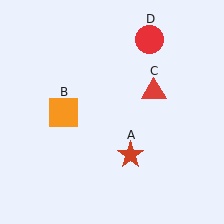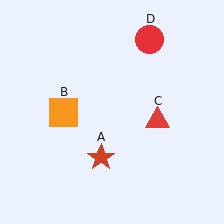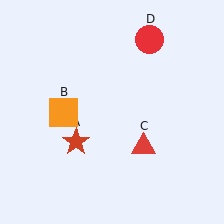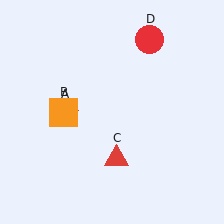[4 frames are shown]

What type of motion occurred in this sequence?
The red star (object A), red triangle (object C) rotated clockwise around the center of the scene.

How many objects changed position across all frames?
2 objects changed position: red star (object A), red triangle (object C).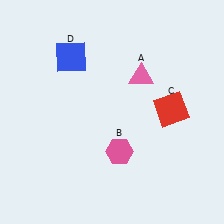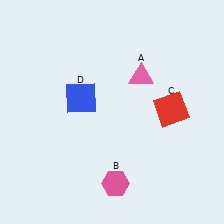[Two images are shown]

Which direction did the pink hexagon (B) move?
The pink hexagon (B) moved down.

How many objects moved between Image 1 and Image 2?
2 objects moved between the two images.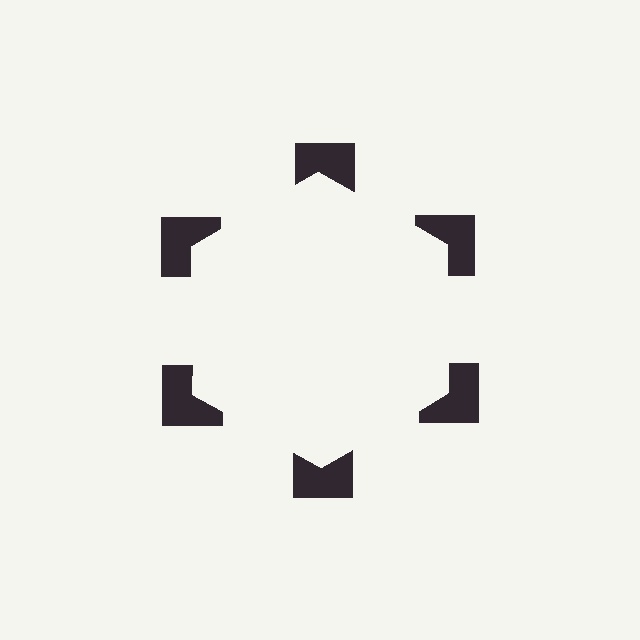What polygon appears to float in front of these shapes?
An illusory hexagon — its edges are inferred from the aligned wedge cuts in the notched squares, not physically drawn.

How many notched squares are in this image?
There are 6 — one at each vertex of the illusory hexagon.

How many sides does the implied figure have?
6 sides.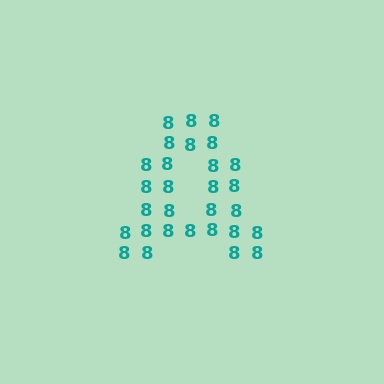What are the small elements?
The small elements are digit 8's.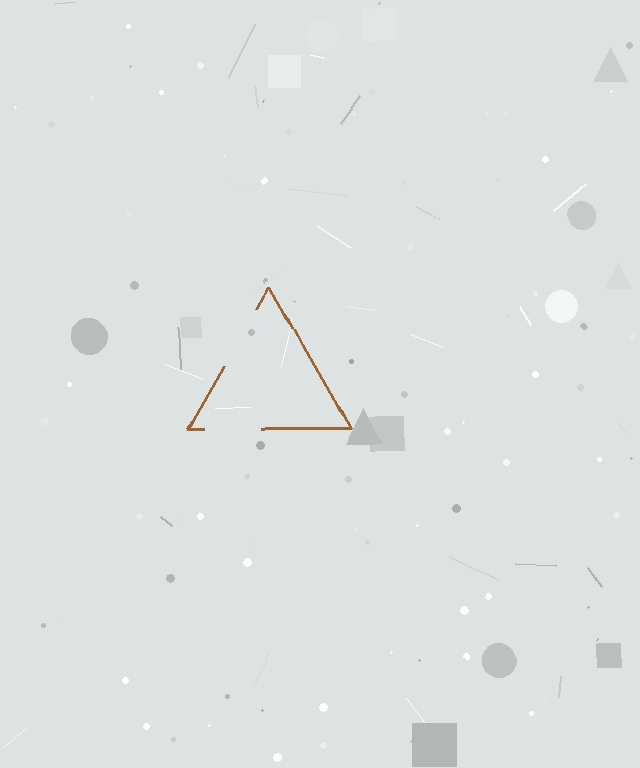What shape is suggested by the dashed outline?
The dashed outline suggests a triangle.